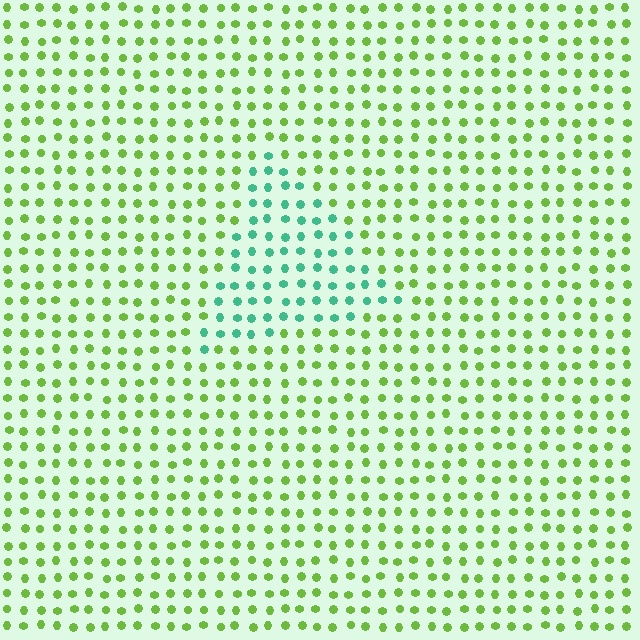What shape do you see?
I see a triangle.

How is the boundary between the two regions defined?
The boundary is defined purely by a slight shift in hue (about 59 degrees). Spacing, size, and orientation are identical on both sides.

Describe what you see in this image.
The image is filled with small lime elements in a uniform arrangement. A triangle-shaped region is visible where the elements are tinted to a slightly different hue, forming a subtle color boundary.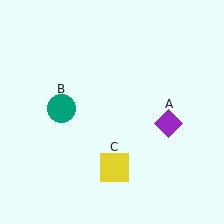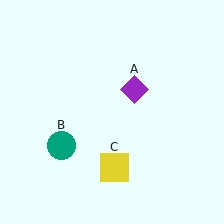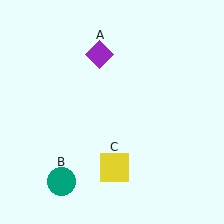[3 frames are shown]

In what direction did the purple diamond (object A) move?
The purple diamond (object A) moved up and to the left.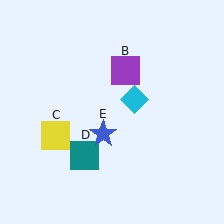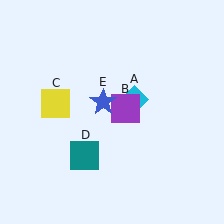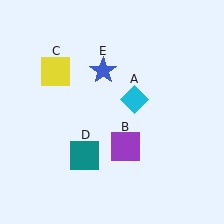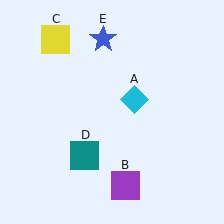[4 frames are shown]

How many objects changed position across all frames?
3 objects changed position: purple square (object B), yellow square (object C), blue star (object E).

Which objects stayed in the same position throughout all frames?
Cyan diamond (object A) and teal square (object D) remained stationary.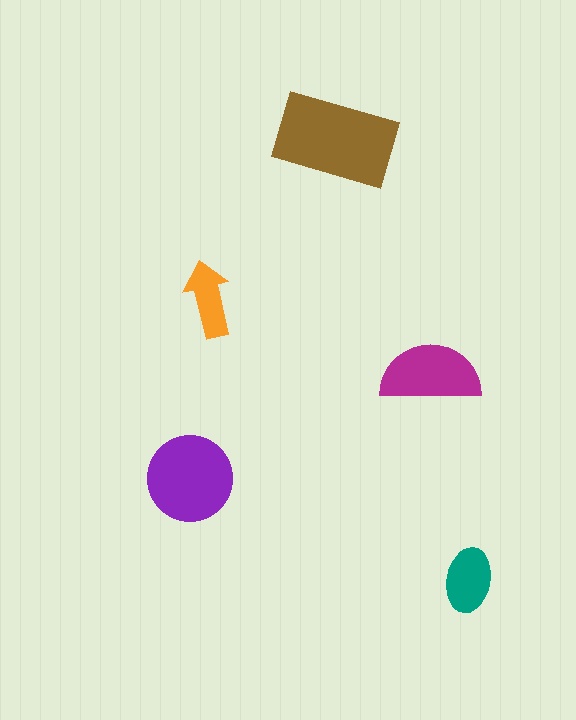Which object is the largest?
The brown rectangle.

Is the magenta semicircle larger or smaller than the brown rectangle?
Smaller.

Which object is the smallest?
The orange arrow.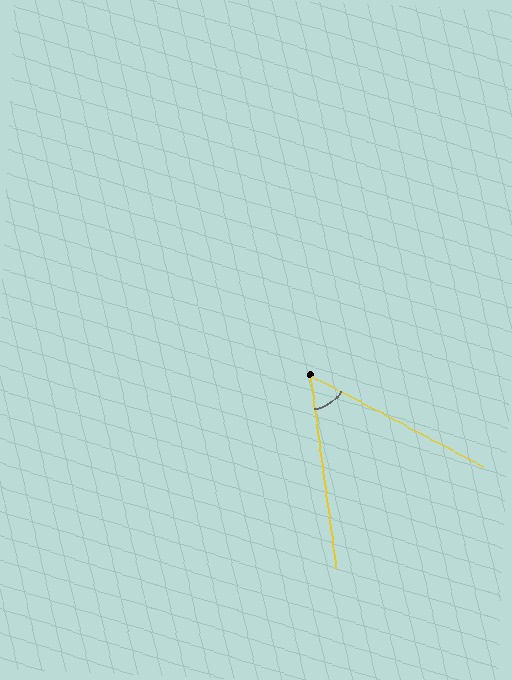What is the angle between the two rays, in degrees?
Approximately 55 degrees.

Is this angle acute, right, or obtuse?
It is acute.